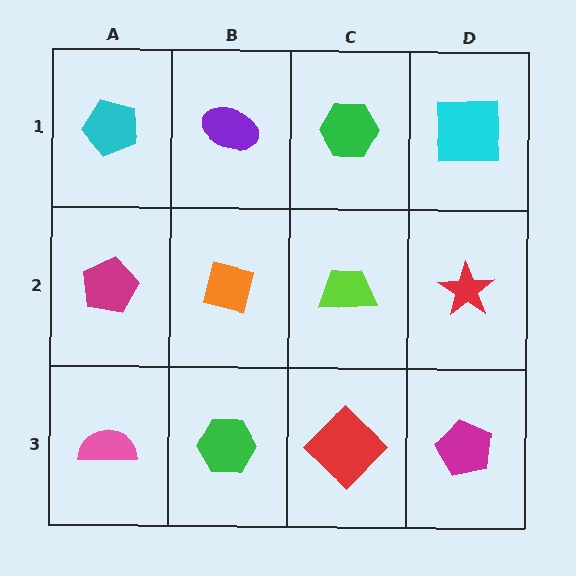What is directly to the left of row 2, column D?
A lime trapezoid.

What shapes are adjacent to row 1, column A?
A magenta pentagon (row 2, column A), a purple ellipse (row 1, column B).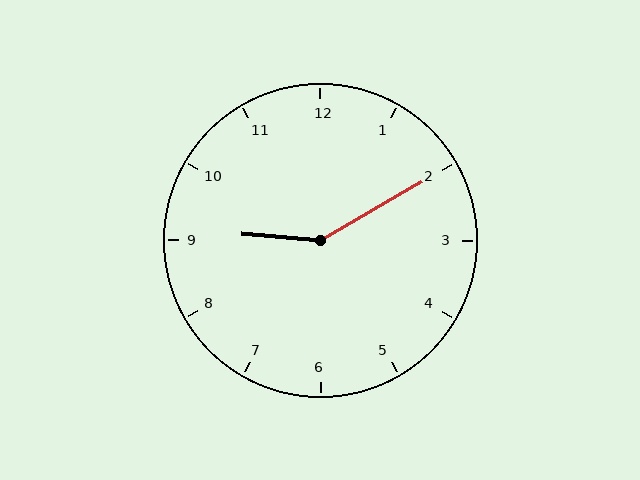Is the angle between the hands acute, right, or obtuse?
It is obtuse.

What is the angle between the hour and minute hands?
Approximately 145 degrees.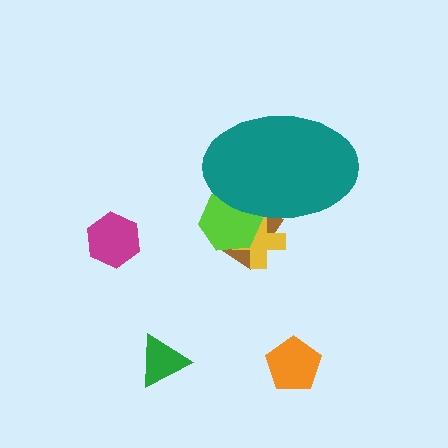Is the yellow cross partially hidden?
Yes, the yellow cross is partially hidden behind the teal ellipse.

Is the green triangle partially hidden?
No, the green triangle is fully visible.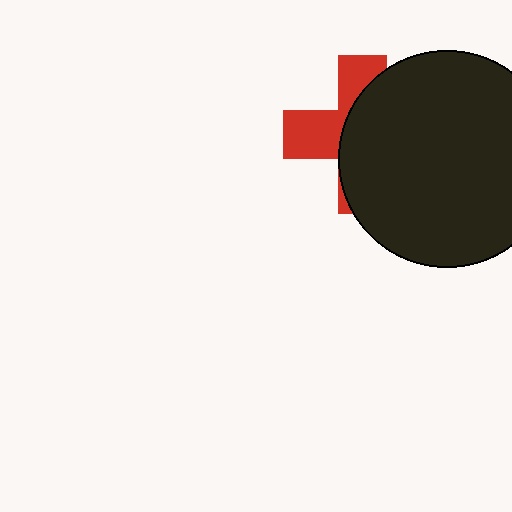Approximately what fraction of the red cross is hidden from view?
Roughly 63% of the red cross is hidden behind the black circle.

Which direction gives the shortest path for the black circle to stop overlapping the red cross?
Moving right gives the shortest separation.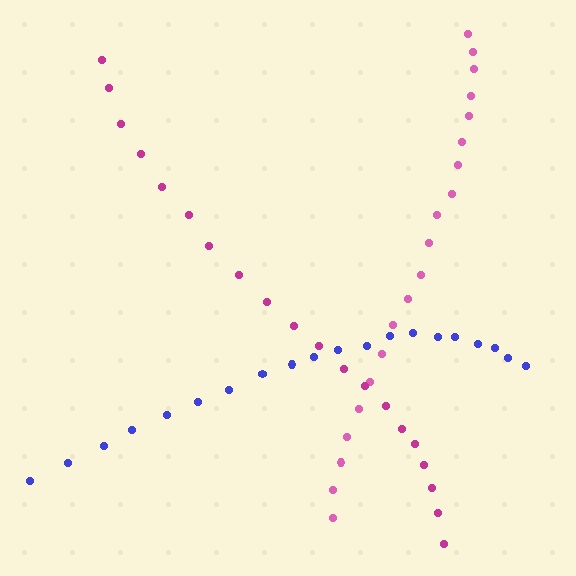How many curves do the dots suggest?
There are 3 distinct paths.